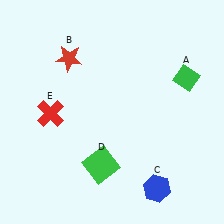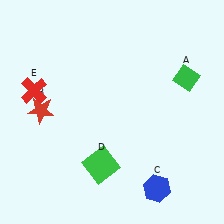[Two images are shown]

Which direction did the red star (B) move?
The red star (B) moved down.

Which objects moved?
The objects that moved are: the red star (B), the red cross (E).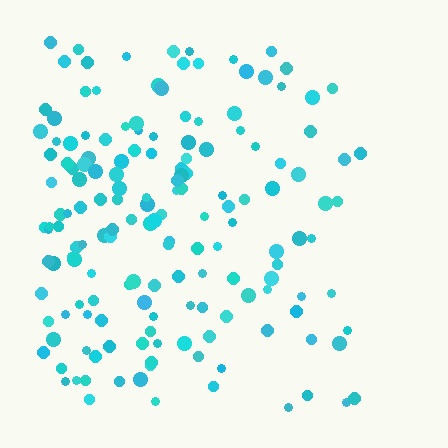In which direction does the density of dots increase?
From right to left, with the left side densest.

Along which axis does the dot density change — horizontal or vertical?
Horizontal.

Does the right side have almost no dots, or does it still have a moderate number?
Still a moderate number, just noticeably fewer than the left.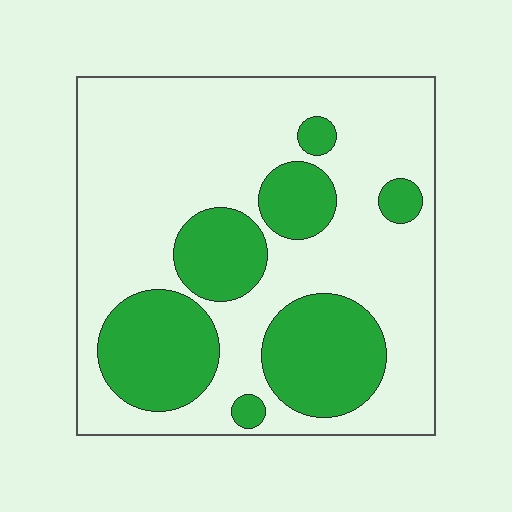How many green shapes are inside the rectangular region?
7.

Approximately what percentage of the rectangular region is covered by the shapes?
Approximately 30%.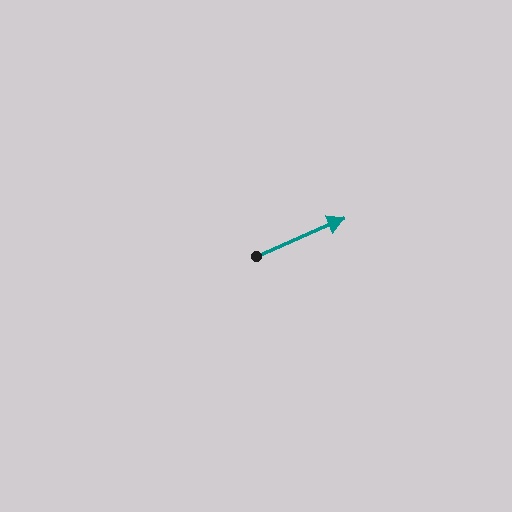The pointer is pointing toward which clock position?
Roughly 2 o'clock.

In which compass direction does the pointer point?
Northeast.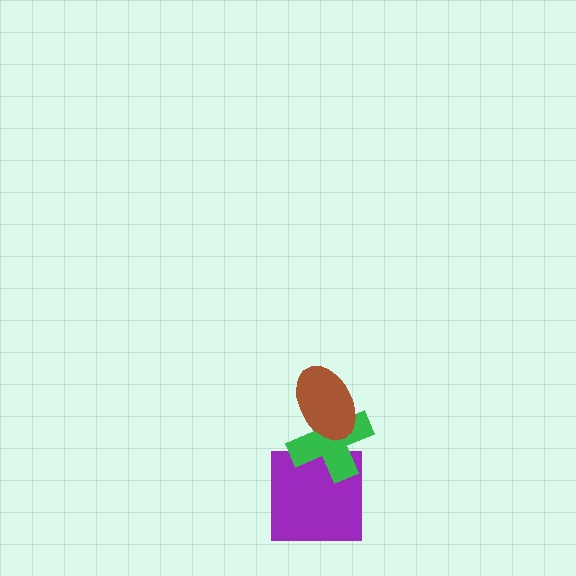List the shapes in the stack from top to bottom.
From top to bottom: the brown ellipse, the green cross, the purple square.